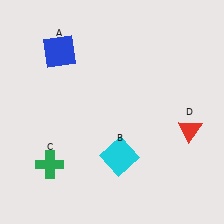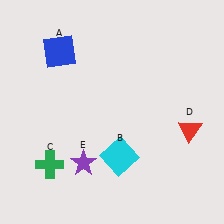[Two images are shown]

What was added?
A purple star (E) was added in Image 2.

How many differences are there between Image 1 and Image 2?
There is 1 difference between the two images.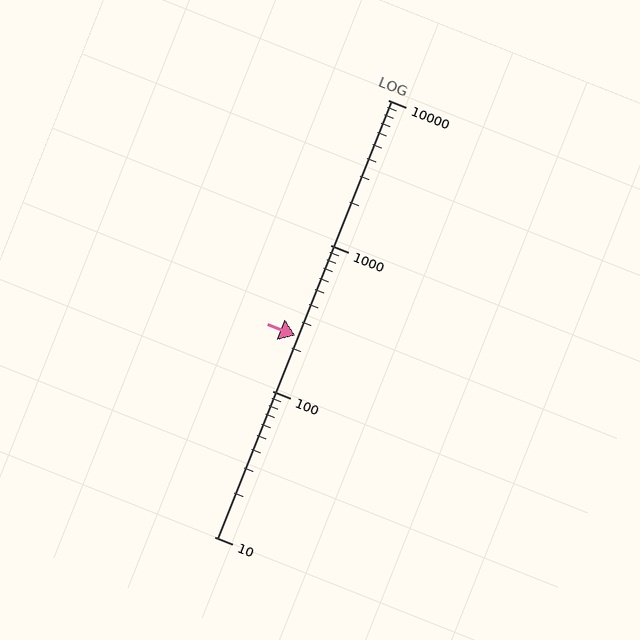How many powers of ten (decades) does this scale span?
The scale spans 3 decades, from 10 to 10000.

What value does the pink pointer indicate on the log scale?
The pointer indicates approximately 240.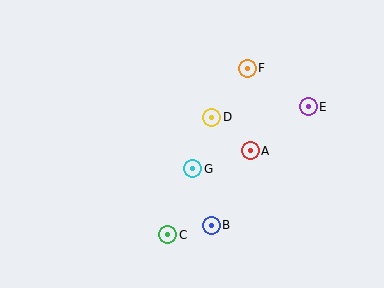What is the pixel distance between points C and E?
The distance between C and E is 190 pixels.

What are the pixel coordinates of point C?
Point C is at (168, 235).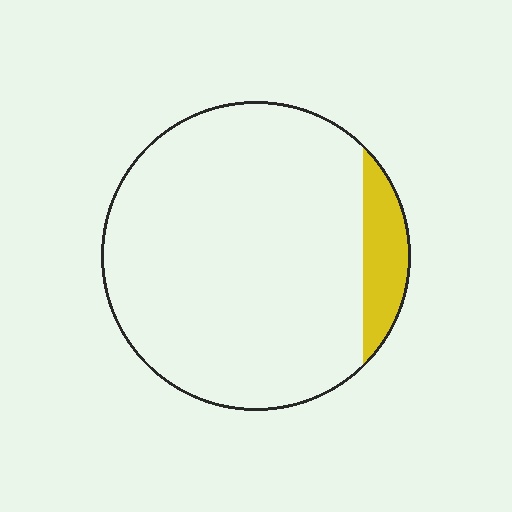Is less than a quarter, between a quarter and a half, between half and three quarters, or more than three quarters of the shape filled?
Less than a quarter.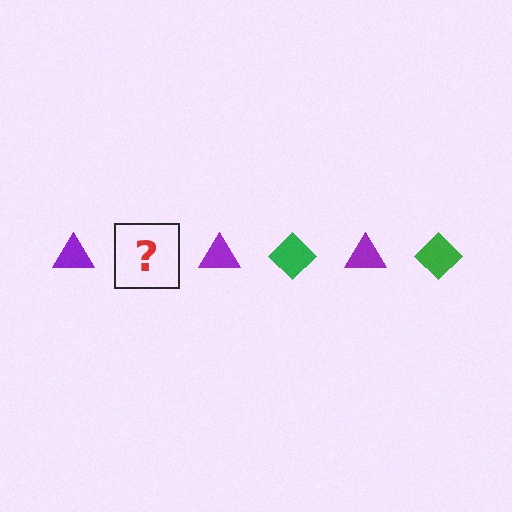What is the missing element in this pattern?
The missing element is a green diamond.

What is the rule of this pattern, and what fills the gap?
The rule is that the pattern alternates between purple triangle and green diamond. The gap should be filled with a green diamond.